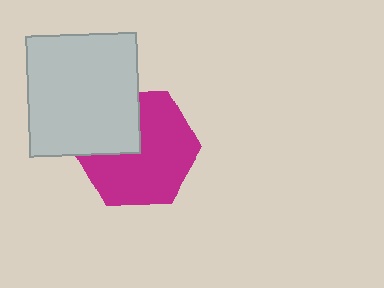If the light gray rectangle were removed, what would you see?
You would see the complete magenta hexagon.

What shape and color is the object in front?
The object in front is a light gray rectangle.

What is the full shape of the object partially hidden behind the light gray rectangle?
The partially hidden object is a magenta hexagon.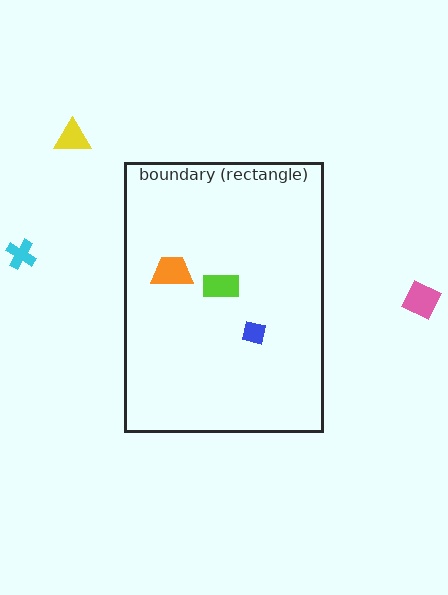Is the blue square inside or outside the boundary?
Inside.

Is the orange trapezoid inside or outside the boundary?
Inside.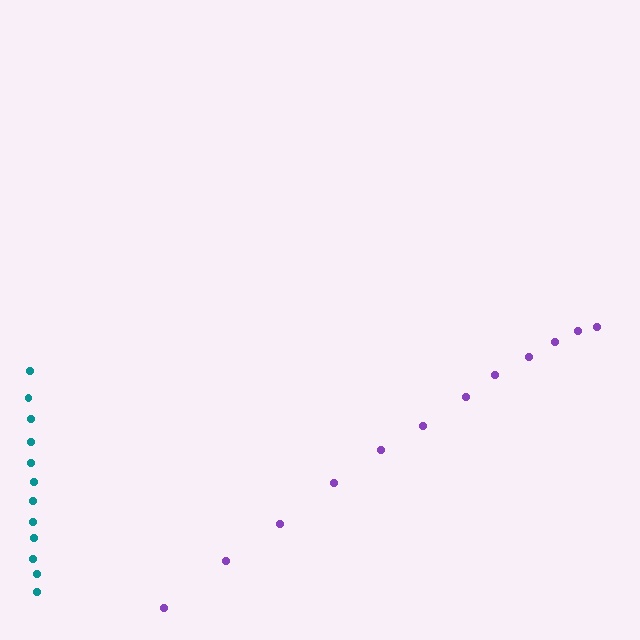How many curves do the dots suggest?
There are 2 distinct paths.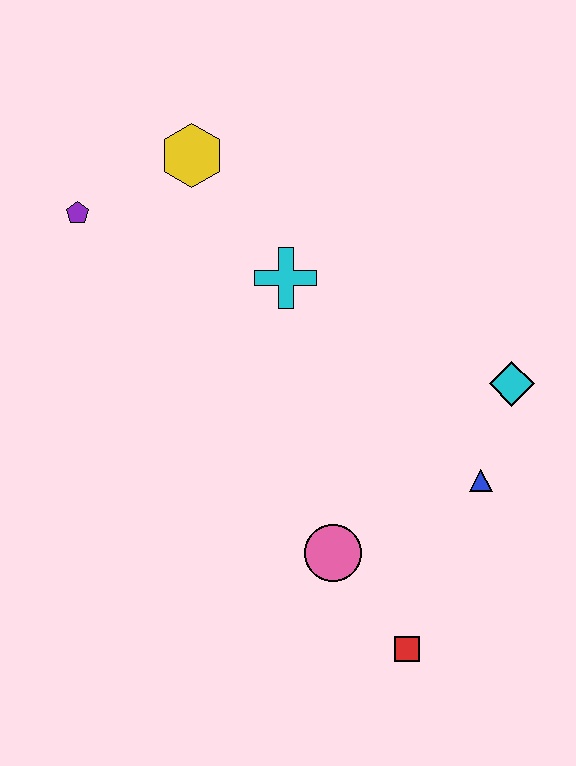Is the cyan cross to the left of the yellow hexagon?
No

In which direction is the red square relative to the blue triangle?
The red square is below the blue triangle.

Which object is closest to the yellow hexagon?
The purple pentagon is closest to the yellow hexagon.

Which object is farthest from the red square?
The purple pentagon is farthest from the red square.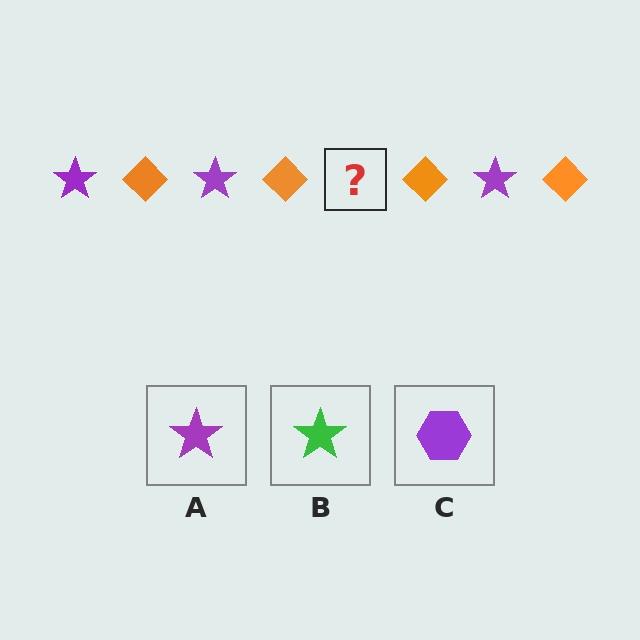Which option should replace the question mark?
Option A.